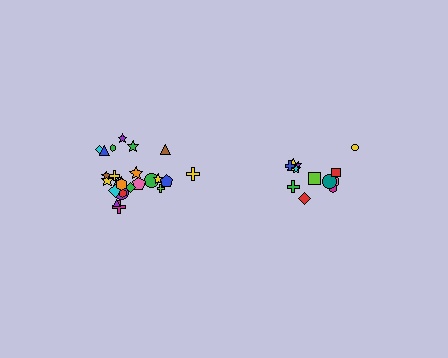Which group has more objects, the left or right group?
The left group.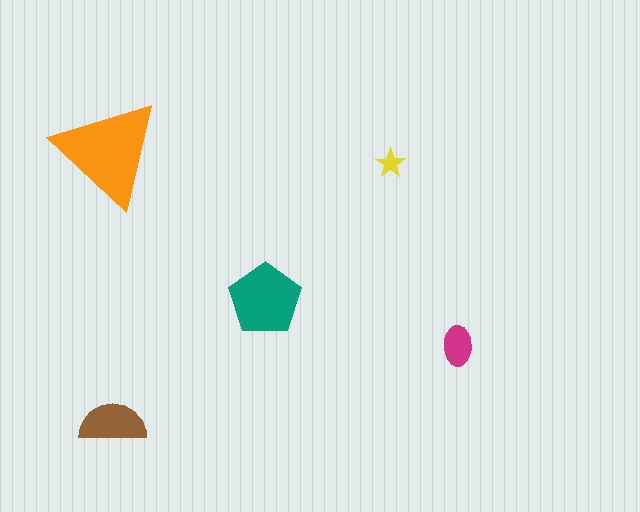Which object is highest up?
The orange triangle is topmost.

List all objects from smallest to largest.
The yellow star, the magenta ellipse, the brown semicircle, the teal pentagon, the orange triangle.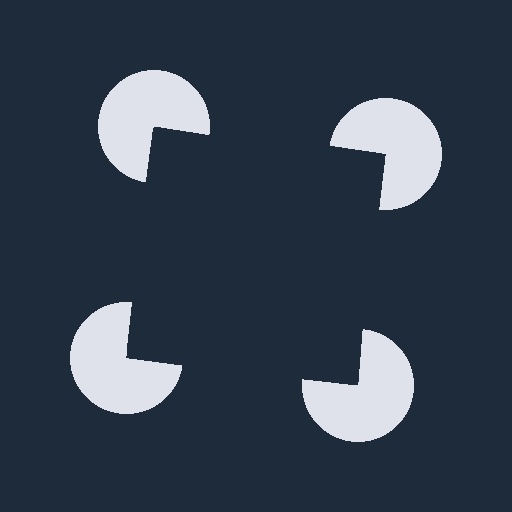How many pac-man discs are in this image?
There are 4 — one at each vertex of the illusory square.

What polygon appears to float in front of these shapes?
An illusory square — its edges are inferred from the aligned wedge cuts in the pac-man discs, not physically drawn.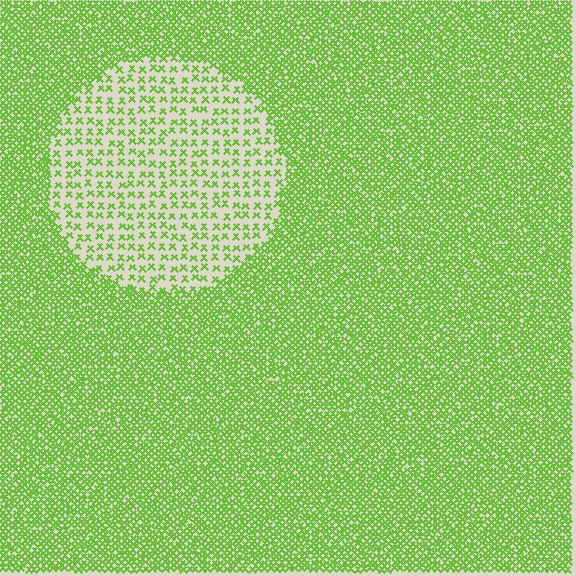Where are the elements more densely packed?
The elements are more densely packed outside the circle boundary.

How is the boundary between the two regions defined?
The boundary is defined by a change in element density (approximately 2.9x ratio). All elements are the same color, size, and shape.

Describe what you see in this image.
The image contains small lime elements arranged at two different densities. A circle-shaped region is visible where the elements are less densely packed than the surrounding area.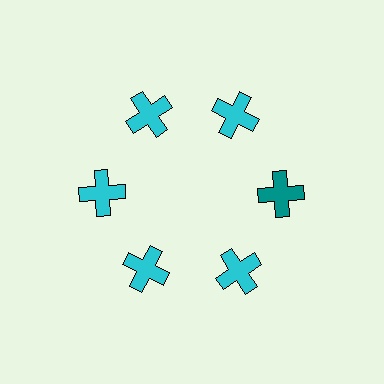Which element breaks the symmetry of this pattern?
The teal cross at roughly the 3 o'clock position breaks the symmetry. All other shapes are cyan crosses.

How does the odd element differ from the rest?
It has a different color: teal instead of cyan.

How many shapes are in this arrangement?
There are 6 shapes arranged in a ring pattern.